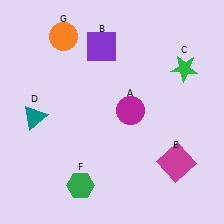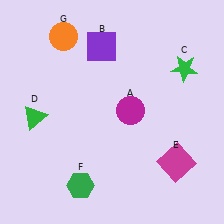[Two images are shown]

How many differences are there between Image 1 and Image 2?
There is 1 difference between the two images.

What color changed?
The triangle (D) changed from teal in Image 1 to green in Image 2.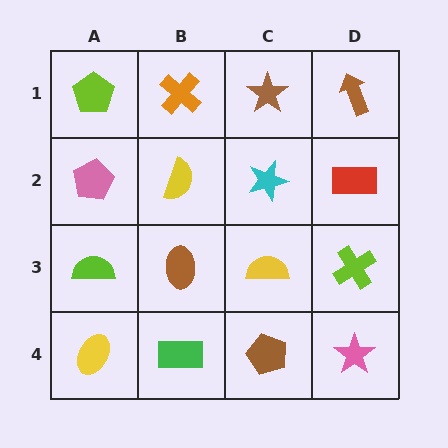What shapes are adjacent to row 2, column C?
A brown star (row 1, column C), a yellow semicircle (row 3, column C), a yellow semicircle (row 2, column B), a red rectangle (row 2, column D).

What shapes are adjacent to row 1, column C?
A cyan star (row 2, column C), an orange cross (row 1, column B), a brown arrow (row 1, column D).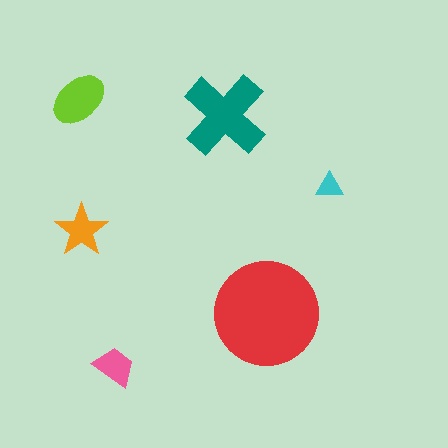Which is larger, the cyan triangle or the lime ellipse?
The lime ellipse.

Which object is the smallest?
The cyan triangle.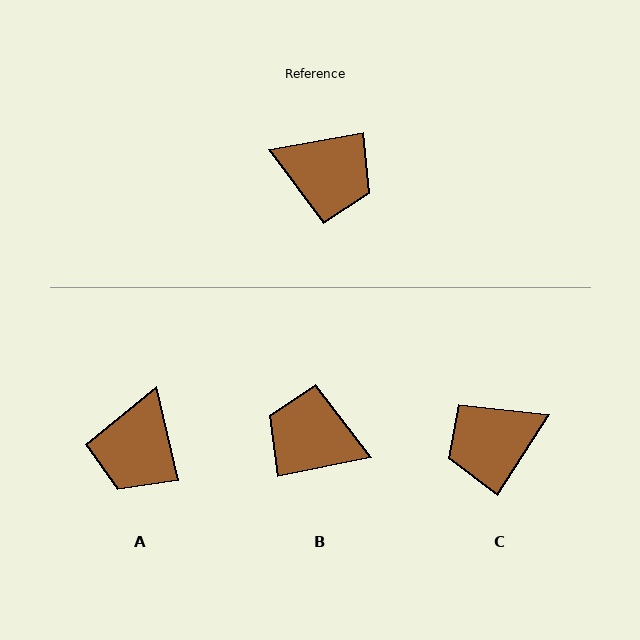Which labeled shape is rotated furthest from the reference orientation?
B, about 179 degrees away.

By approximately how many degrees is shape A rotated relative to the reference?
Approximately 87 degrees clockwise.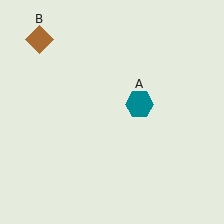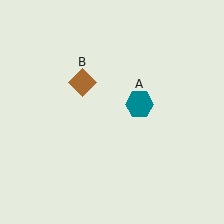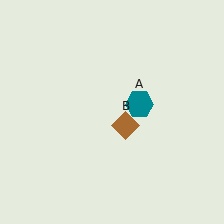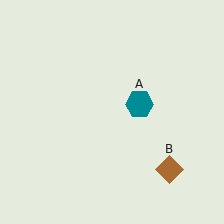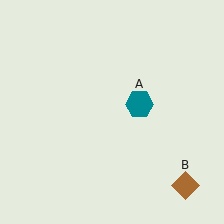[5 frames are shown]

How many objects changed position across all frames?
1 object changed position: brown diamond (object B).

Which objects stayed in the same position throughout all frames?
Teal hexagon (object A) remained stationary.